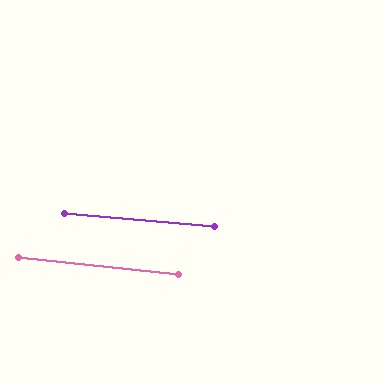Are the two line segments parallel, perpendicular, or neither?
Parallel — their directions differ by only 0.8°.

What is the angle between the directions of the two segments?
Approximately 1 degree.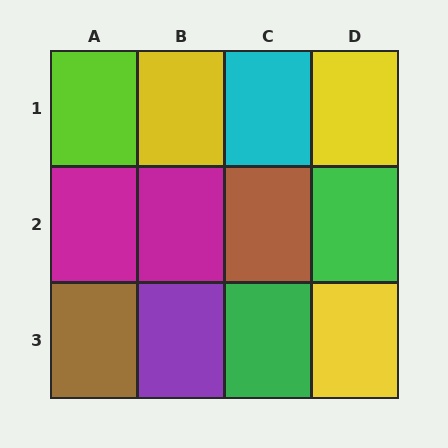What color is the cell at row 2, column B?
Magenta.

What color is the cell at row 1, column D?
Yellow.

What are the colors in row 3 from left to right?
Brown, purple, green, yellow.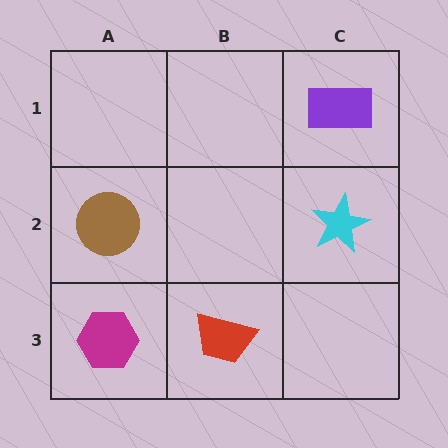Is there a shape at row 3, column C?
No, that cell is empty.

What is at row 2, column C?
A cyan star.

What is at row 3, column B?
A red trapezoid.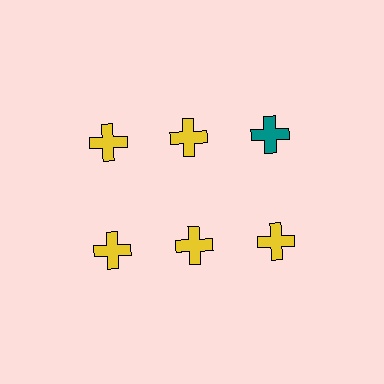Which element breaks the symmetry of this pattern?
The teal cross in the top row, center column breaks the symmetry. All other shapes are yellow crosses.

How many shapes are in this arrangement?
There are 6 shapes arranged in a grid pattern.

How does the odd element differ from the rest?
It has a different color: teal instead of yellow.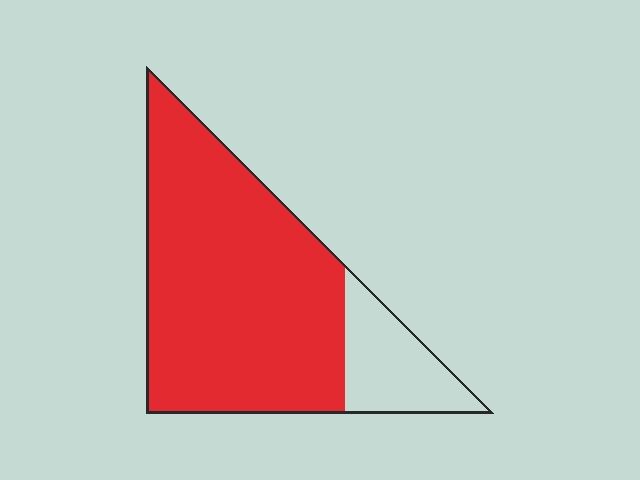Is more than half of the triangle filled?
Yes.